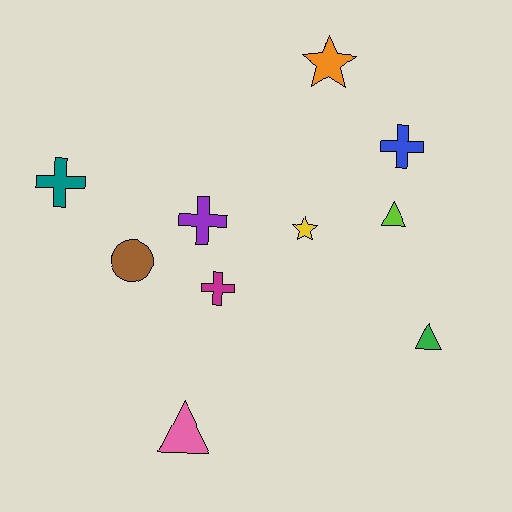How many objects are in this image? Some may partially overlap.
There are 10 objects.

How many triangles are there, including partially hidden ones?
There are 3 triangles.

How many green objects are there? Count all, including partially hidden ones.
There is 1 green object.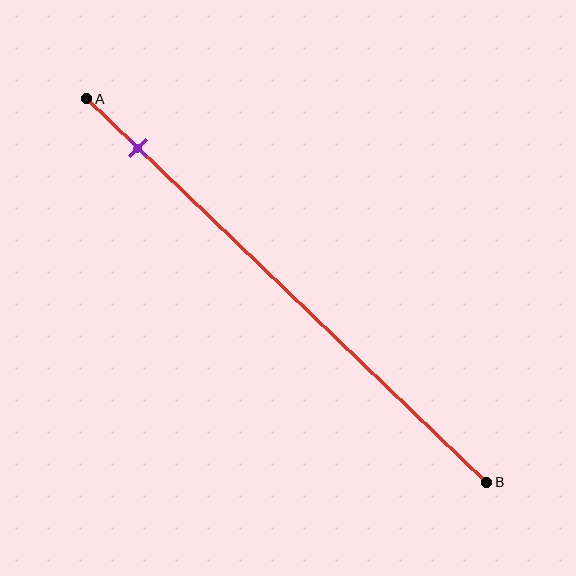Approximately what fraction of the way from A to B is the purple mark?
The purple mark is approximately 15% of the way from A to B.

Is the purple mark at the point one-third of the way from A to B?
No, the mark is at about 15% from A, not at the 33% one-third point.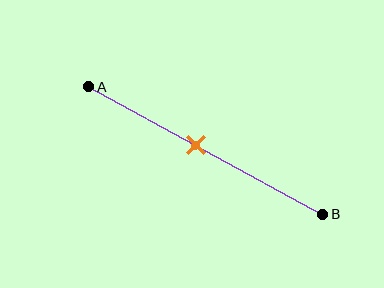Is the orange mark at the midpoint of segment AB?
No, the mark is at about 45% from A, not at the 50% midpoint.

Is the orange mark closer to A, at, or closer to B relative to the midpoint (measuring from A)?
The orange mark is closer to point A than the midpoint of segment AB.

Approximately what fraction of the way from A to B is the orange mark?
The orange mark is approximately 45% of the way from A to B.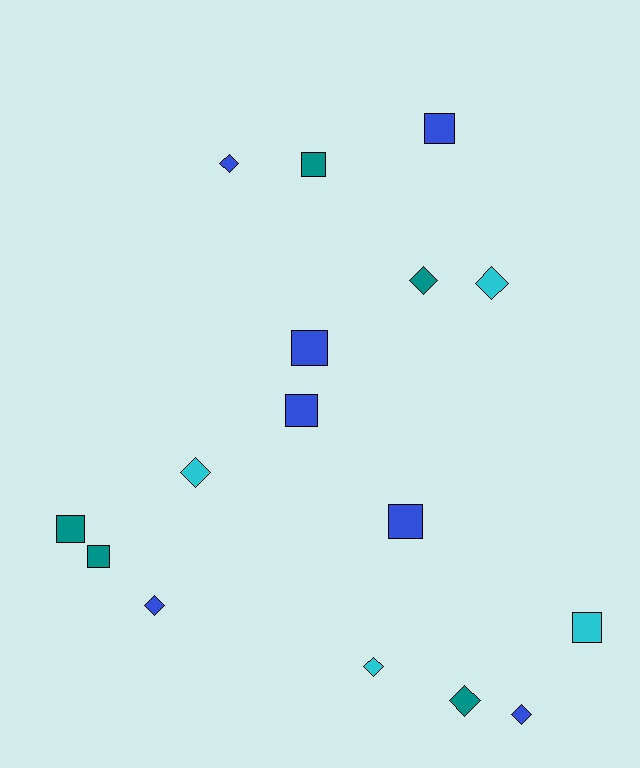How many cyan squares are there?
There is 1 cyan square.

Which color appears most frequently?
Blue, with 7 objects.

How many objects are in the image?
There are 16 objects.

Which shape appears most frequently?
Diamond, with 8 objects.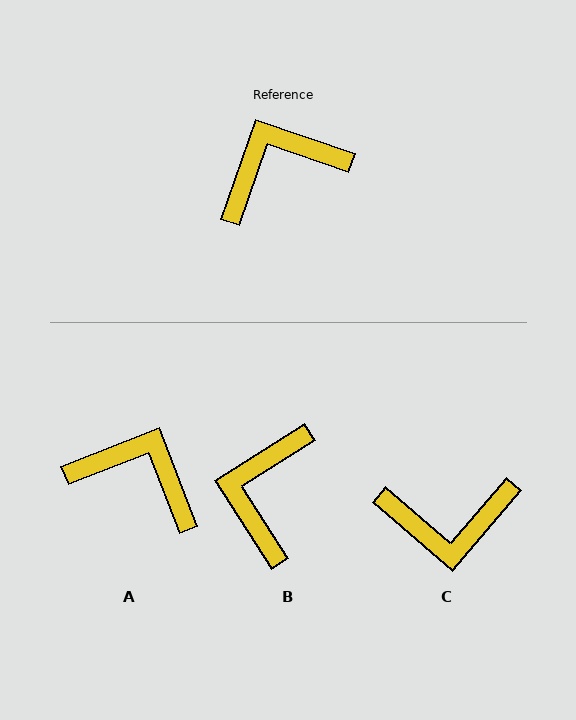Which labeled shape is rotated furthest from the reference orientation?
C, about 159 degrees away.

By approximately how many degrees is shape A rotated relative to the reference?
Approximately 50 degrees clockwise.